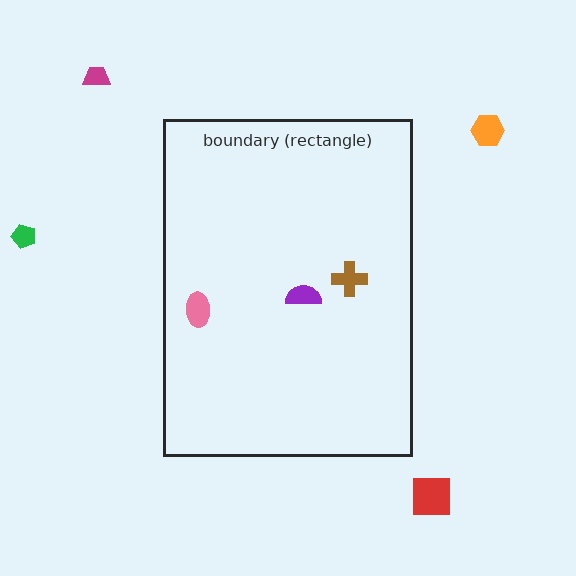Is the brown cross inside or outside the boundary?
Inside.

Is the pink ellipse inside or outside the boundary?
Inside.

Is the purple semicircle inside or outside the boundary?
Inside.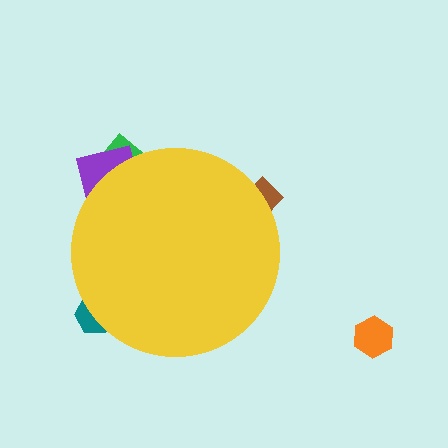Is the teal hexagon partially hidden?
Yes, the teal hexagon is partially hidden behind the yellow circle.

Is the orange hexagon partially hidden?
No, the orange hexagon is fully visible.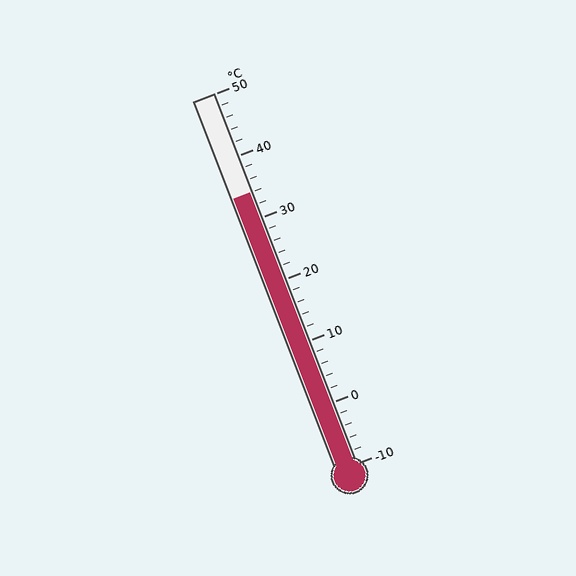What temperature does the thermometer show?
The thermometer shows approximately 34°C.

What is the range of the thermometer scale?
The thermometer scale ranges from -10°C to 50°C.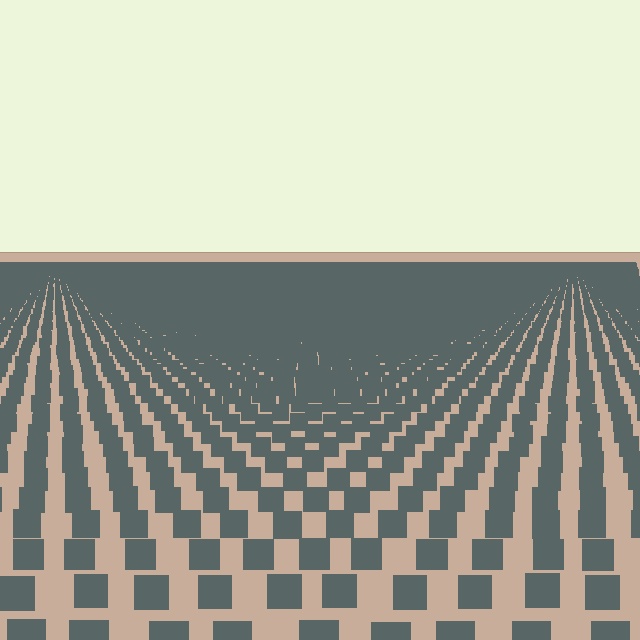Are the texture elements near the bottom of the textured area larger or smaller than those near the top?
Larger. Near the bottom, elements are closer to the viewer and appear at a bigger on-screen size.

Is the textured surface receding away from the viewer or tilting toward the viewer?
The surface is receding away from the viewer. Texture elements get smaller and denser toward the top.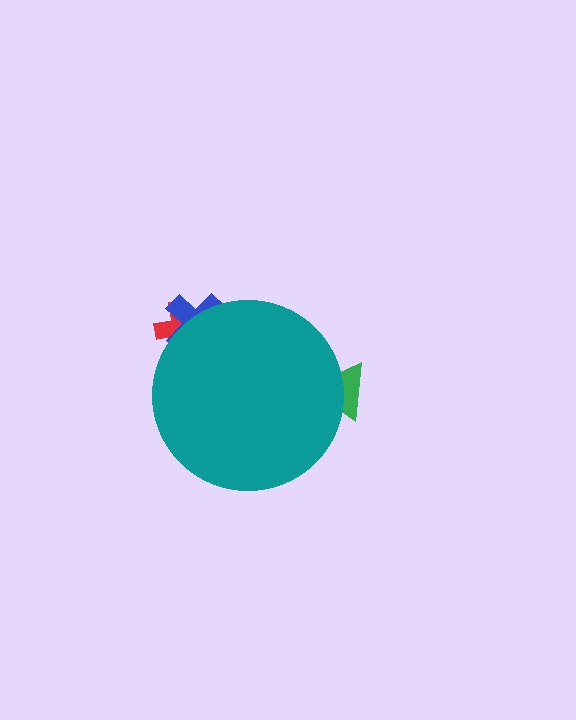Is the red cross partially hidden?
Yes, the red cross is partially hidden behind the teal circle.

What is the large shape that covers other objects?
A teal circle.